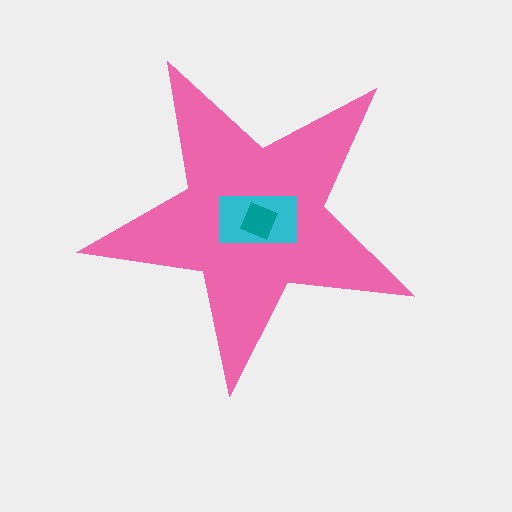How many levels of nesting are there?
3.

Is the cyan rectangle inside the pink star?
Yes.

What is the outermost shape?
The pink star.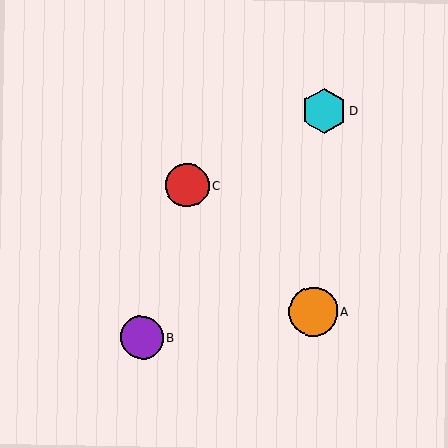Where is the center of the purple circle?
The center of the purple circle is at (142, 337).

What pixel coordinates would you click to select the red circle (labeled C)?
Click at (187, 185) to select the red circle C.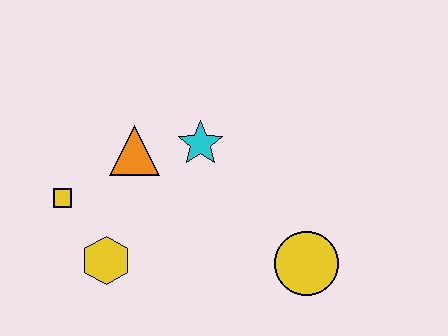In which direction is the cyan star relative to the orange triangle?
The cyan star is to the right of the orange triangle.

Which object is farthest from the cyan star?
The yellow circle is farthest from the cyan star.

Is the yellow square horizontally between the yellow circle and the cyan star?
No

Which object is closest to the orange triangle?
The cyan star is closest to the orange triangle.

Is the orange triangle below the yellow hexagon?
No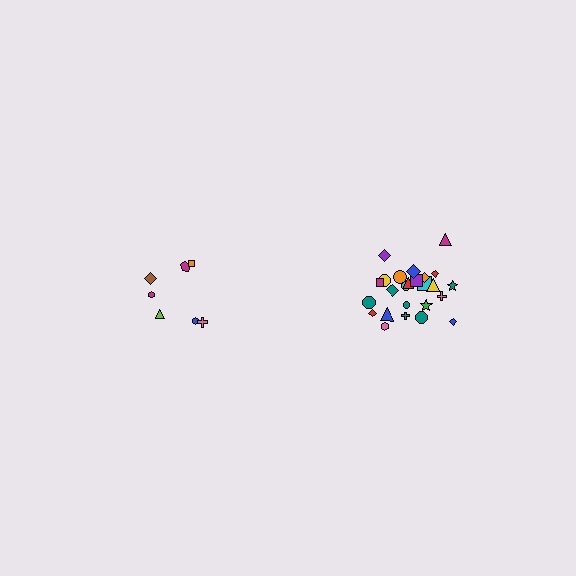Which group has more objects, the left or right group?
The right group.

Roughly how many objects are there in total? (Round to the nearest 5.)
Roughly 30 objects in total.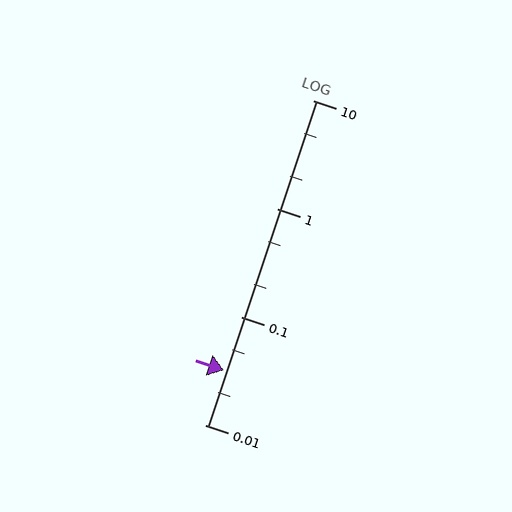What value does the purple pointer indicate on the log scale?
The pointer indicates approximately 0.032.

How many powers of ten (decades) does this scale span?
The scale spans 3 decades, from 0.01 to 10.